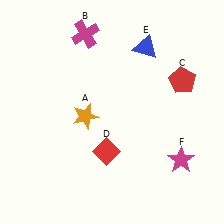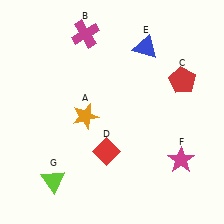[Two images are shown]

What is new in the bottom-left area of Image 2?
A lime triangle (G) was added in the bottom-left area of Image 2.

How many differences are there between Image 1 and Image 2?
There is 1 difference between the two images.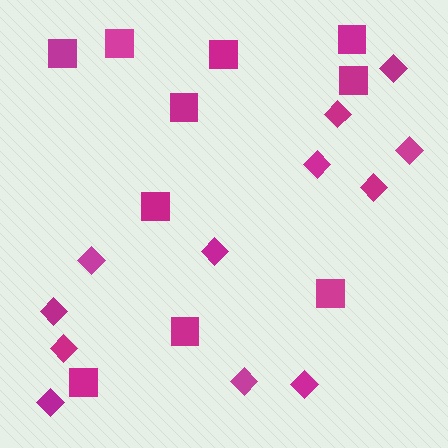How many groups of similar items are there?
There are 2 groups: one group of squares (10) and one group of diamonds (12).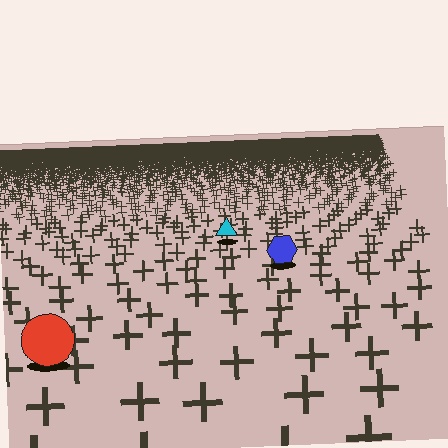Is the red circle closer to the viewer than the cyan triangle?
Yes. The red circle is closer — you can tell from the texture gradient: the ground texture is coarser near it.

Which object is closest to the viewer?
The red circle is closest. The texture marks near it are larger and more spread out.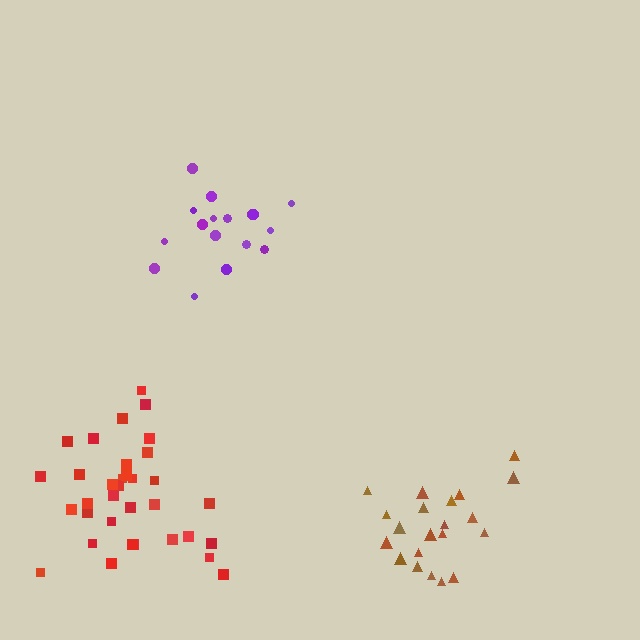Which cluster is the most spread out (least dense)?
Brown.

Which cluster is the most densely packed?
Purple.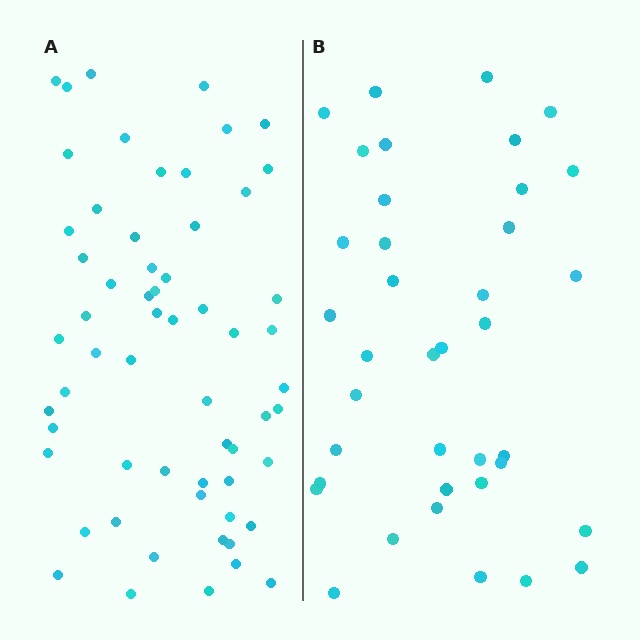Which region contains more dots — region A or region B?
Region A (the left region) has more dots.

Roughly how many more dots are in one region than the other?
Region A has approximately 20 more dots than region B.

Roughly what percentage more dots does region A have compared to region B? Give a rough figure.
About 60% more.